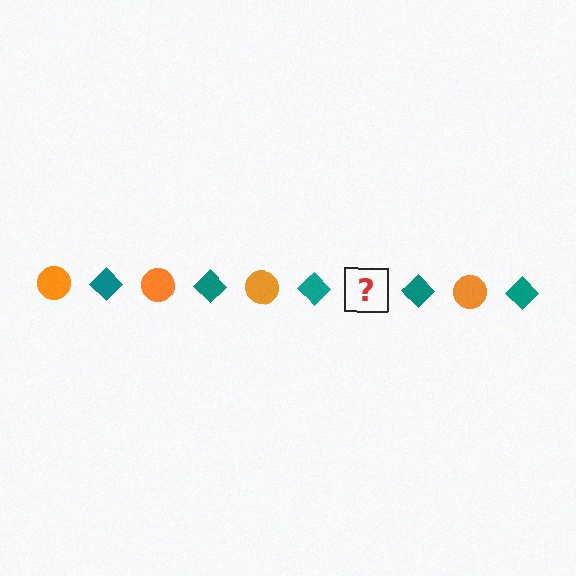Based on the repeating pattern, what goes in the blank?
The blank should be an orange circle.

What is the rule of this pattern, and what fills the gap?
The rule is that the pattern alternates between orange circle and teal diamond. The gap should be filled with an orange circle.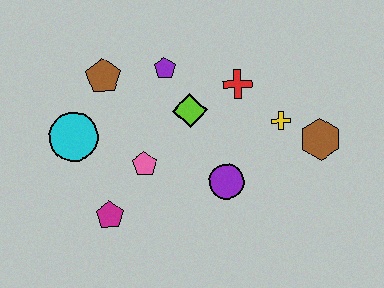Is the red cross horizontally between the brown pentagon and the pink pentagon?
No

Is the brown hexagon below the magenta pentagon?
No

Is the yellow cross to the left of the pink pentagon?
No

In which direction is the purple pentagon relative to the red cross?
The purple pentagon is to the left of the red cross.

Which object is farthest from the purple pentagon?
The brown hexagon is farthest from the purple pentagon.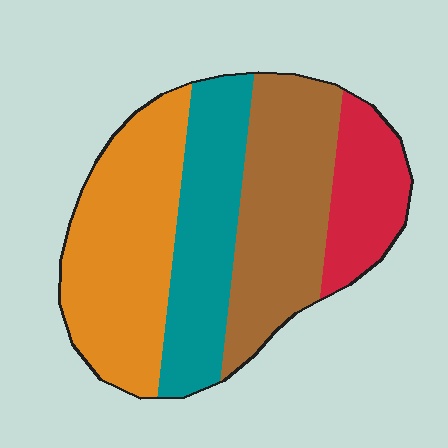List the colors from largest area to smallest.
From largest to smallest: orange, brown, teal, red.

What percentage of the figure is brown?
Brown covers roughly 30% of the figure.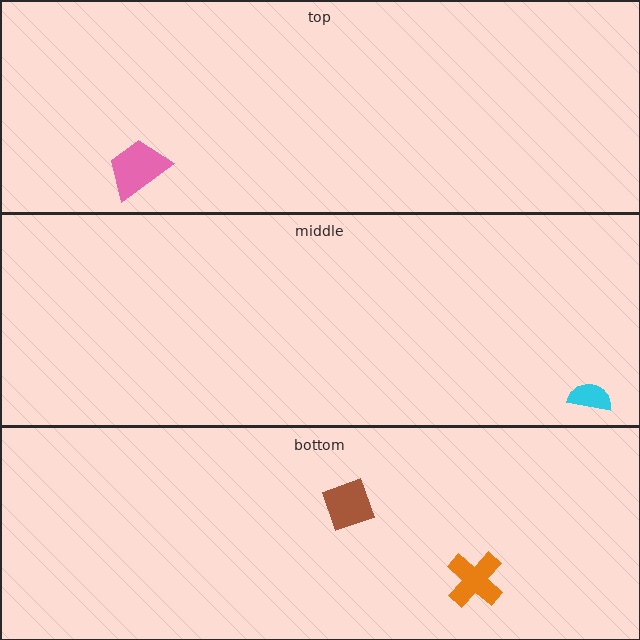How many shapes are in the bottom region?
2.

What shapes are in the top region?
The pink trapezoid.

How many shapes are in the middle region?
1.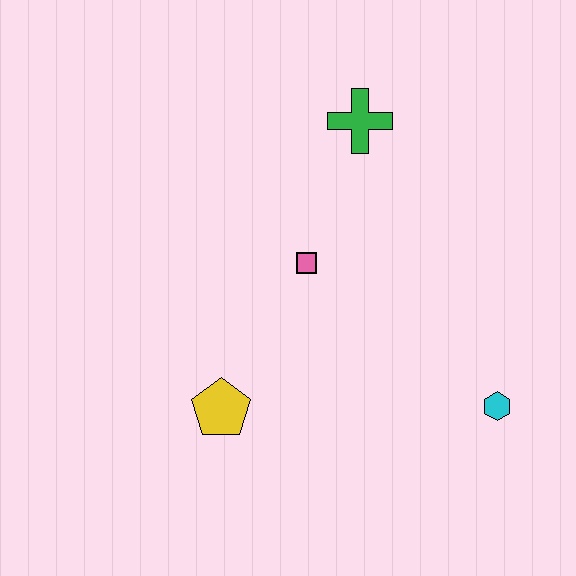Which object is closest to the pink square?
The green cross is closest to the pink square.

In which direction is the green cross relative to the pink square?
The green cross is above the pink square.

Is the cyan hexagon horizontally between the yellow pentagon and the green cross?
No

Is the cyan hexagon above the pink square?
No